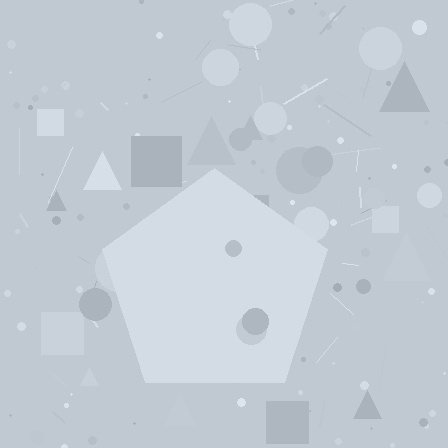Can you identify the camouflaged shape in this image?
The camouflaged shape is a pentagon.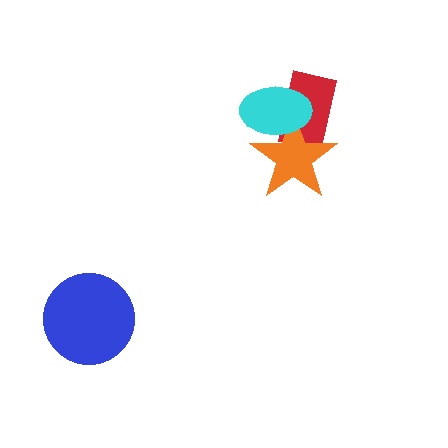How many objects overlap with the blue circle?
0 objects overlap with the blue circle.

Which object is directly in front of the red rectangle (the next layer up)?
The orange star is directly in front of the red rectangle.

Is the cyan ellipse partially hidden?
No, no other shape covers it.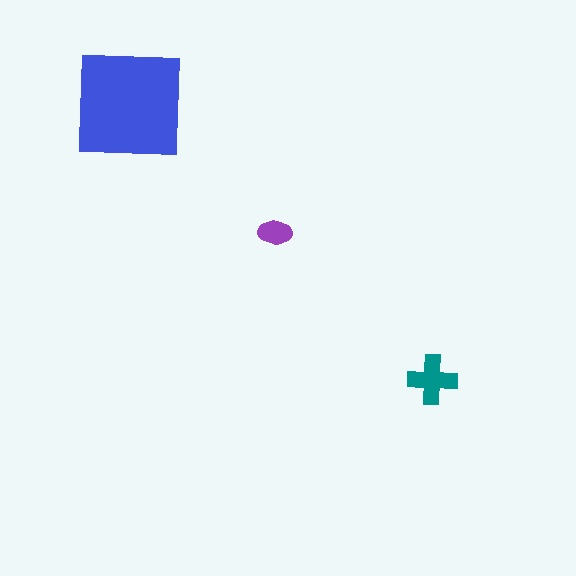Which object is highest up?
The blue square is topmost.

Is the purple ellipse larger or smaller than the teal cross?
Smaller.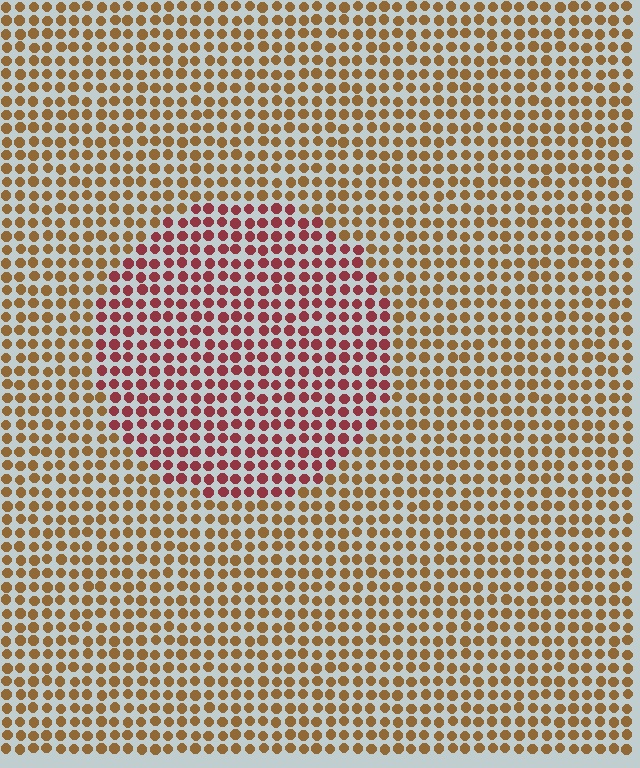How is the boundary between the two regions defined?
The boundary is defined purely by a slight shift in hue (about 41 degrees). Spacing, size, and orientation are identical on both sides.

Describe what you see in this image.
The image is filled with small brown elements in a uniform arrangement. A circle-shaped region is visible where the elements are tinted to a slightly different hue, forming a subtle color boundary.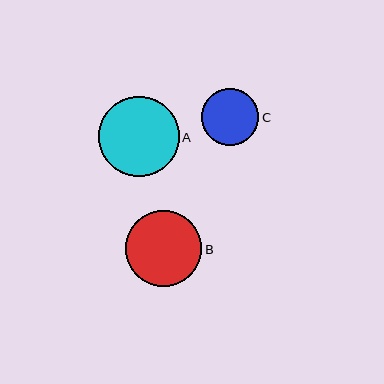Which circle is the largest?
Circle A is the largest with a size of approximately 81 pixels.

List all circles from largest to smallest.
From largest to smallest: A, B, C.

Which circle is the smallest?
Circle C is the smallest with a size of approximately 57 pixels.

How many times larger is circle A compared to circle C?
Circle A is approximately 1.4 times the size of circle C.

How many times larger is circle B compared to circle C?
Circle B is approximately 1.3 times the size of circle C.